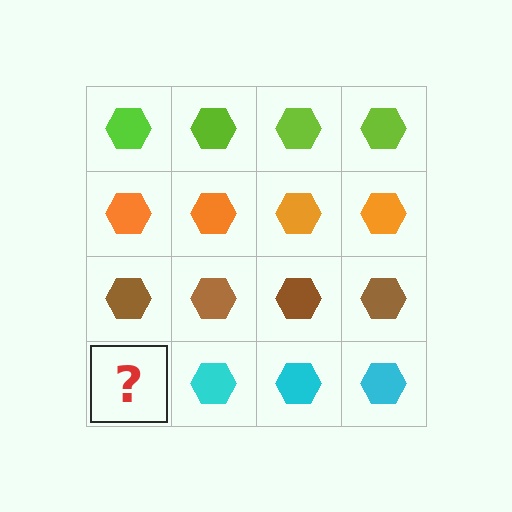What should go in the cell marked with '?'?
The missing cell should contain a cyan hexagon.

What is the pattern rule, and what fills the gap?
The rule is that each row has a consistent color. The gap should be filled with a cyan hexagon.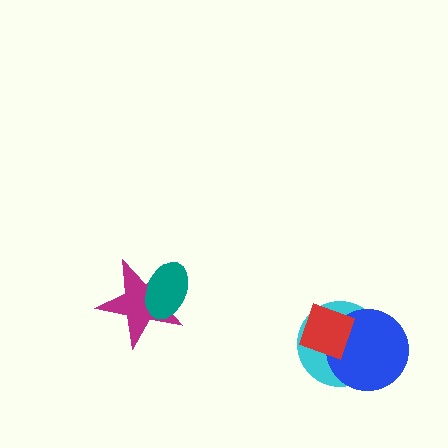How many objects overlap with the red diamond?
2 objects overlap with the red diamond.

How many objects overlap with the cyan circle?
2 objects overlap with the cyan circle.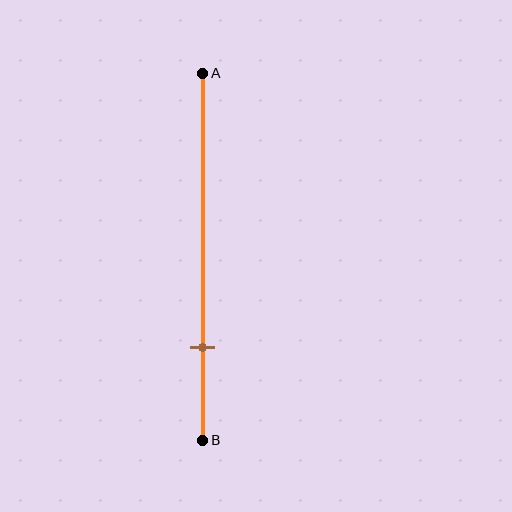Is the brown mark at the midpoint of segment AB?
No, the mark is at about 75% from A, not at the 50% midpoint.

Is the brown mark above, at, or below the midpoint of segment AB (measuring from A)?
The brown mark is below the midpoint of segment AB.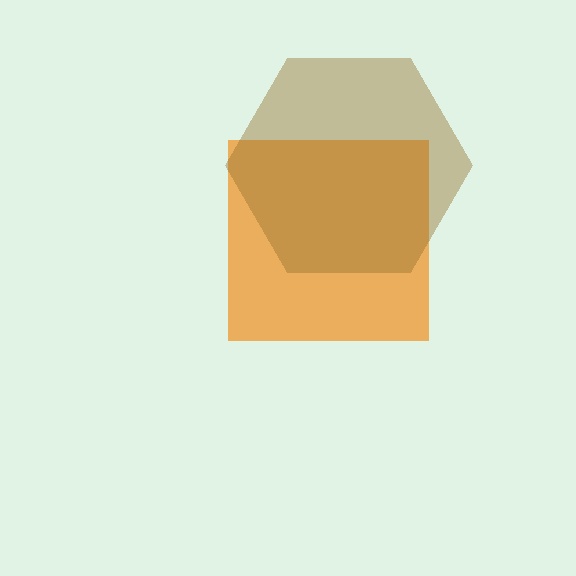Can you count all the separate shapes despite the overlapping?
Yes, there are 2 separate shapes.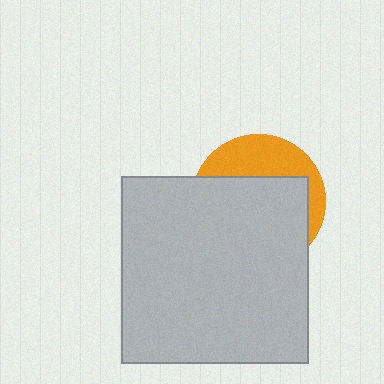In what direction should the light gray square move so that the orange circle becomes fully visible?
The light gray square should move down. That is the shortest direction to clear the overlap and leave the orange circle fully visible.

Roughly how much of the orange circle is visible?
A small part of it is visible (roughly 32%).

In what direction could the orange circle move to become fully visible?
The orange circle could move up. That would shift it out from behind the light gray square entirely.